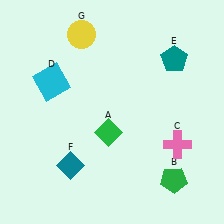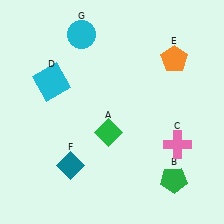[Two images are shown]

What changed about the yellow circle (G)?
In Image 1, G is yellow. In Image 2, it changed to cyan.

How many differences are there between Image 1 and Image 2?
There are 2 differences between the two images.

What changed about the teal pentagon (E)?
In Image 1, E is teal. In Image 2, it changed to orange.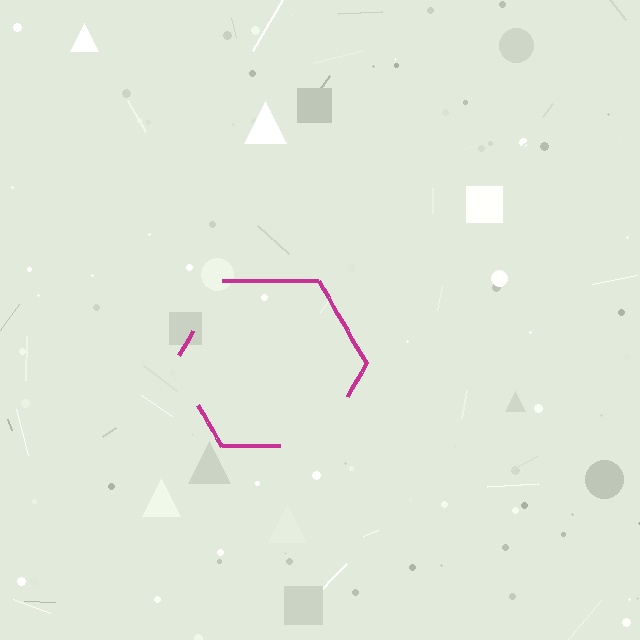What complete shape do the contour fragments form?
The contour fragments form a hexagon.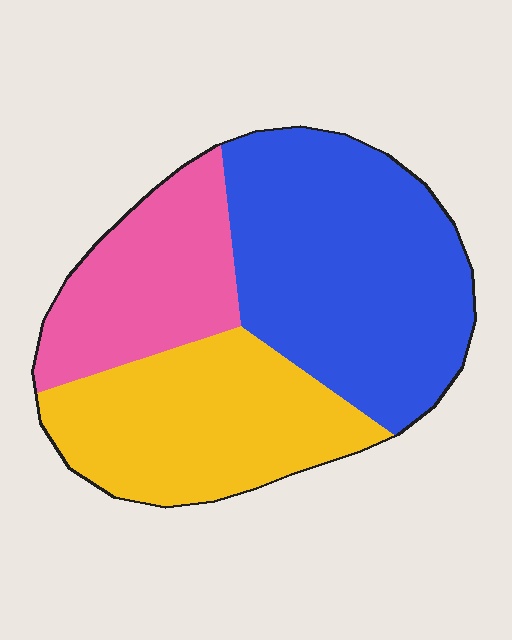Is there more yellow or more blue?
Blue.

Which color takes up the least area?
Pink, at roughly 25%.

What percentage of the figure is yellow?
Yellow takes up between a quarter and a half of the figure.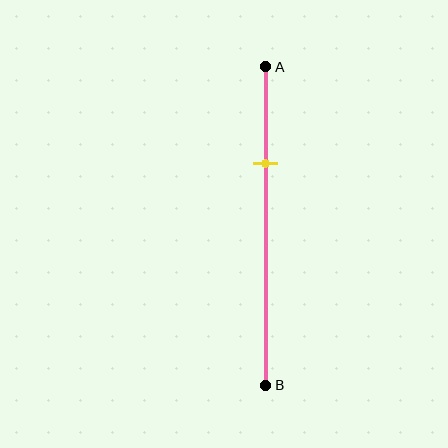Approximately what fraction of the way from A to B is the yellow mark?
The yellow mark is approximately 30% of the way from A to B.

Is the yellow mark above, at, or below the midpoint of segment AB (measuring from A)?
The yellow mark is above the midpoint of segment AB.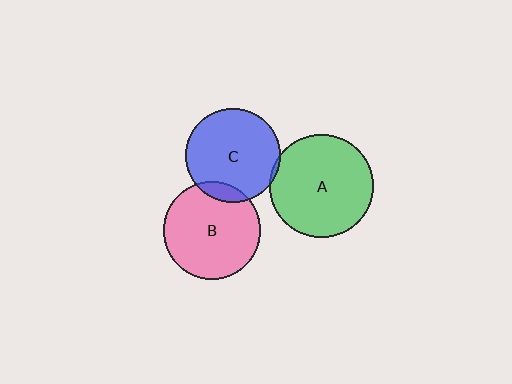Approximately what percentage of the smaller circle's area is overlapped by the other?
Approximately 10%.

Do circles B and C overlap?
Yes.